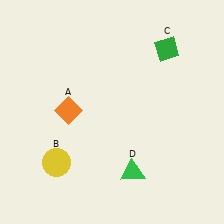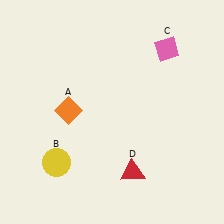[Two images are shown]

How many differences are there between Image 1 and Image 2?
There are 2 differences between the two images.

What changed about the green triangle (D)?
In Image 1, D is green. In Image 2, it changed to red.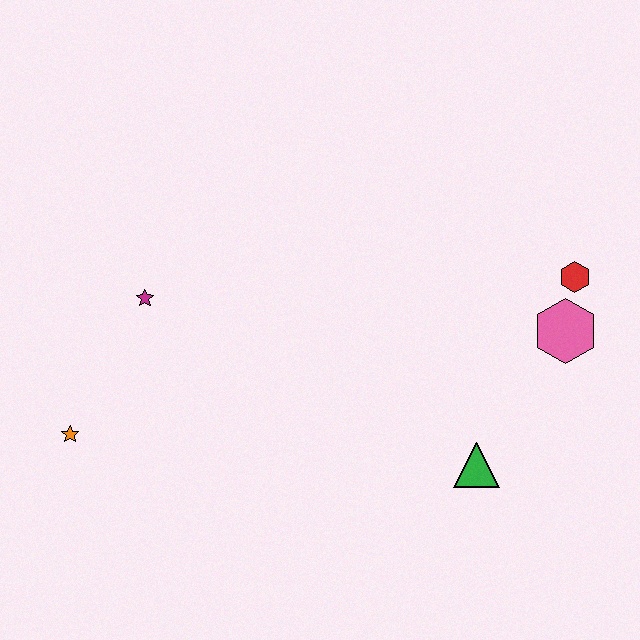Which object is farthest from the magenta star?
The red hexagon is farthest from the magenta star.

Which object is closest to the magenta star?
The orange star is closest to the magenta star.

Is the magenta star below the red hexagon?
Yes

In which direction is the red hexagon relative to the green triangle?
The red hexagon is above the green triangle.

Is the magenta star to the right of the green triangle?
No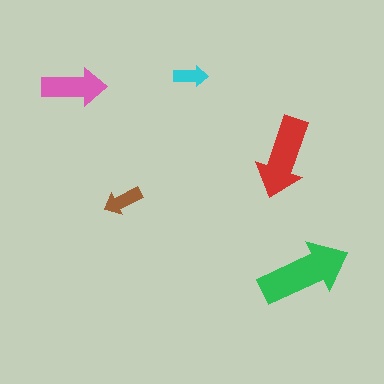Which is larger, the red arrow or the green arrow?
The green one.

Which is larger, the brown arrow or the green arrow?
The green one.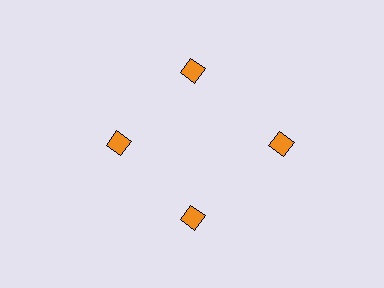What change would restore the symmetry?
The symmetry would be restored by moving it inward, back onto the ring so that all 4 diamonds sit at equal angles and equal distance from the center.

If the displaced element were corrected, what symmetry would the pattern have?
It would have 4-fold rotational symmetry — the pattern would map onto itself every 90 degrees.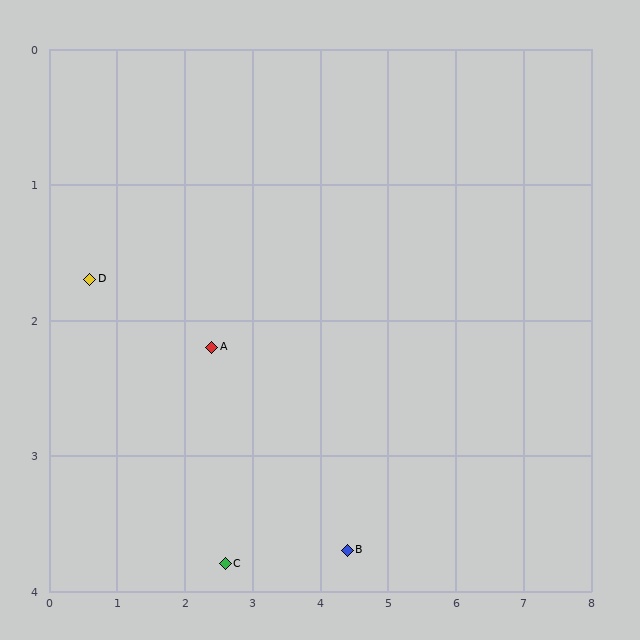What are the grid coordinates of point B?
Point B is at approximately (4.4, 3.7).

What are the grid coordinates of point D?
Point D is at approximately (0.6, 1.7).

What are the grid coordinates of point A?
Point A is at approximately (2.4, 2.2).